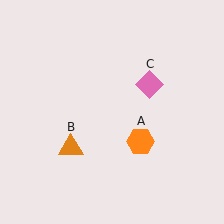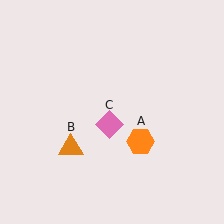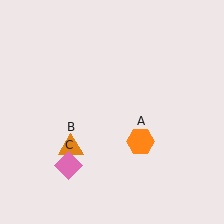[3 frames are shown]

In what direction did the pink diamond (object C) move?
The pink diamond (object C) moved down and to the left.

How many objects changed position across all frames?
1 object changed position: pink diamond (object C).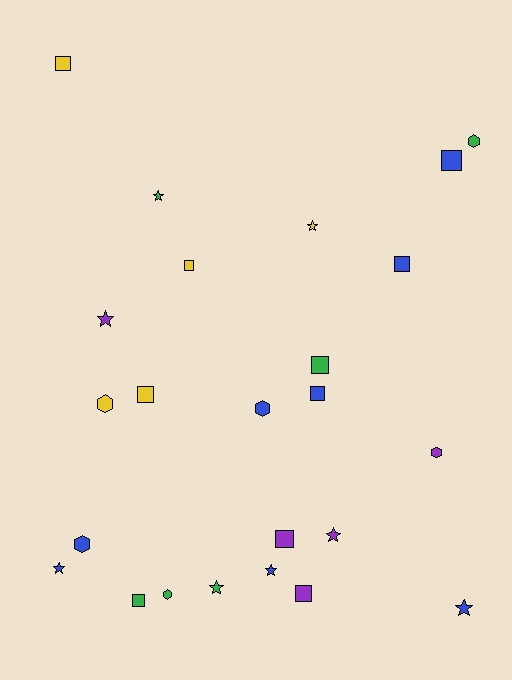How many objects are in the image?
There are 24 objects.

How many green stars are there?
There are 2 green stars.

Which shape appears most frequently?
Square, with 10 objects.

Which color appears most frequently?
Blue, with 8 objects.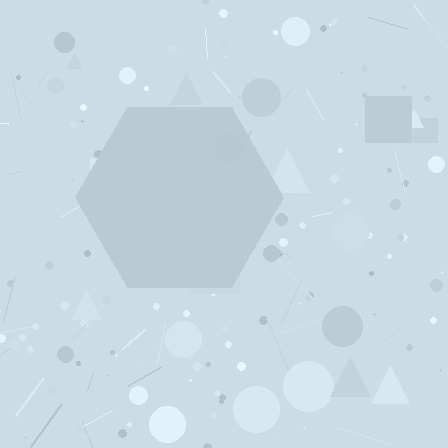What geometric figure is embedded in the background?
A hexagon is embedded in the background.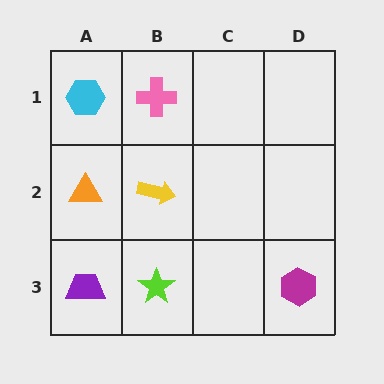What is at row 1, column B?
A pink cross.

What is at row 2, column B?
A yellow arrow.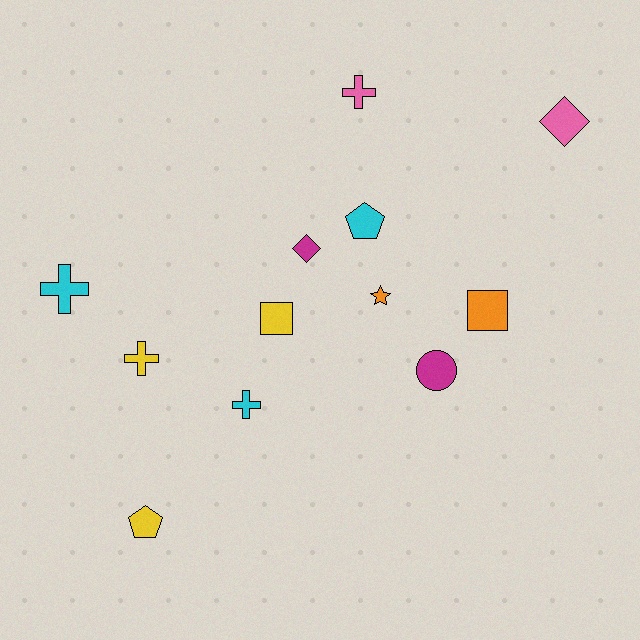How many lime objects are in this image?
There are no lime objects.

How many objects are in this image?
There are 12 objects.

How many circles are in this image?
There is 1 circle.